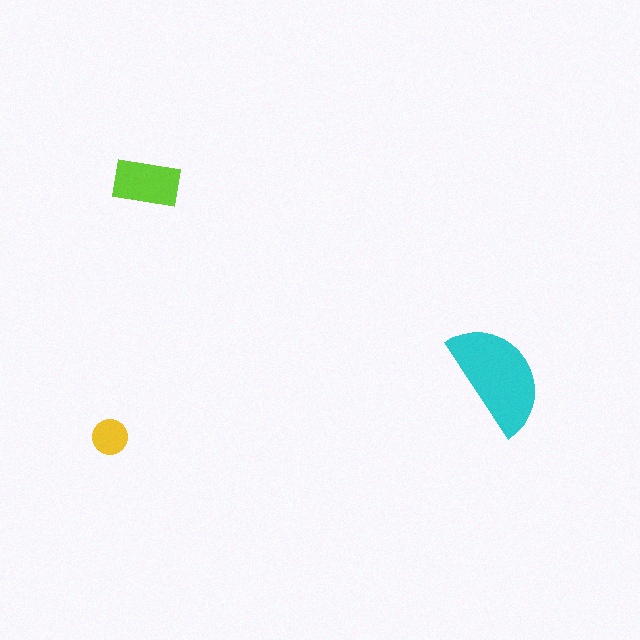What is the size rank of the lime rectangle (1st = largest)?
2nd.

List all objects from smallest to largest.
The yellow circle, the lime rectangle, the cyan semicircle.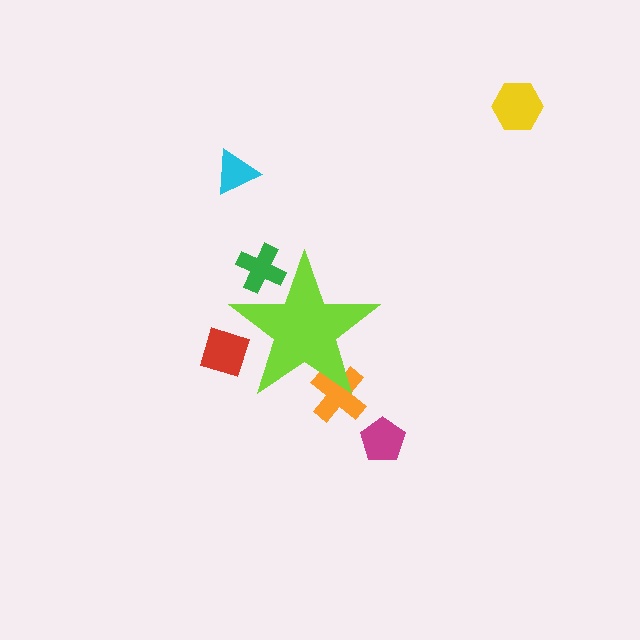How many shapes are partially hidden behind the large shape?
3 shapes are partially hidden.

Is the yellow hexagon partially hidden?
No, the yellow hexagon is fully visible.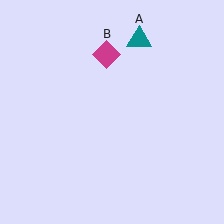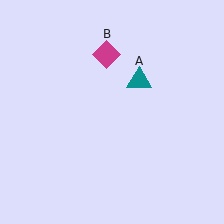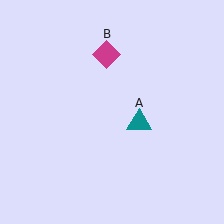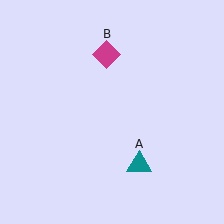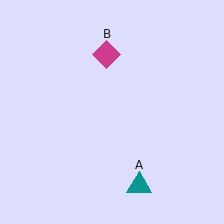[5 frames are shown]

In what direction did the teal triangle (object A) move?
The teal triangle (object A) moved down.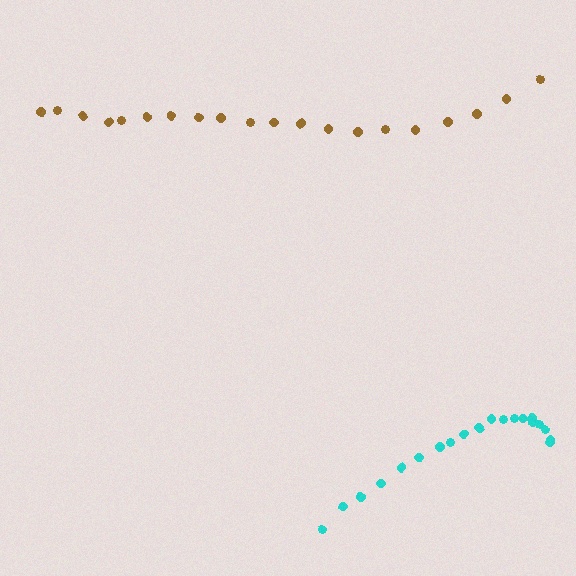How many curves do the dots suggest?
There are 2 distinct paths.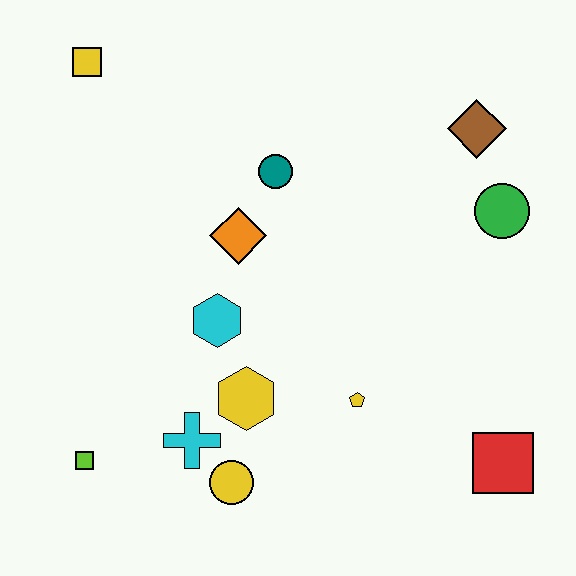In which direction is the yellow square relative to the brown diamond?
The yellow square is to the left of the brown diamond.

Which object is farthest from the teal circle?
The red square is farthest from the teal circle.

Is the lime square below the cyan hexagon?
Yes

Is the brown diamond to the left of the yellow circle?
No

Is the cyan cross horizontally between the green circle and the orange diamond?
No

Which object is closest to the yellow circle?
The cyan cross is closest to the yellow circle.